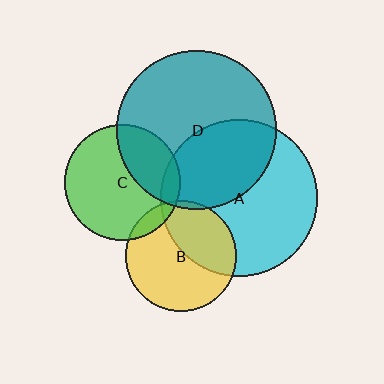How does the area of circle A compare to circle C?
Approximately 1.8 times.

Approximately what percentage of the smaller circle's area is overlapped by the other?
Approximately 40%.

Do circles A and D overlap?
Yes.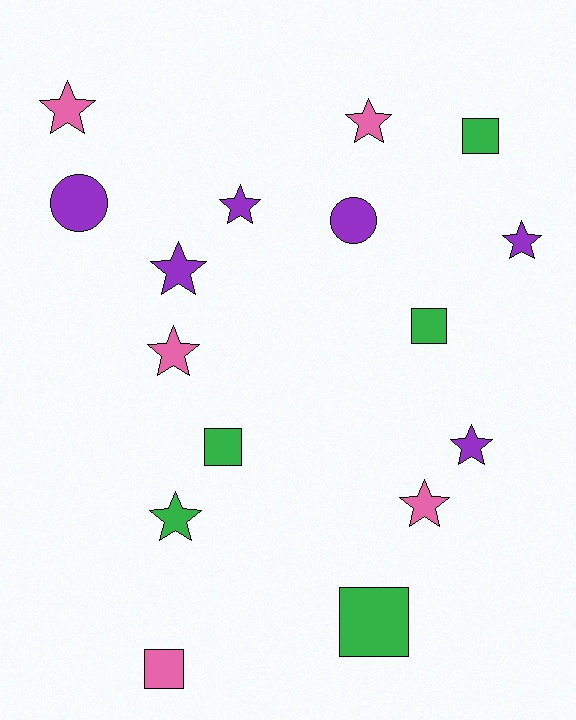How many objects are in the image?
There are 16 objects.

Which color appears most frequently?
Purple, with 6 objects.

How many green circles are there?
There are no green circles.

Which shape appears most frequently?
Star, with 9 objects.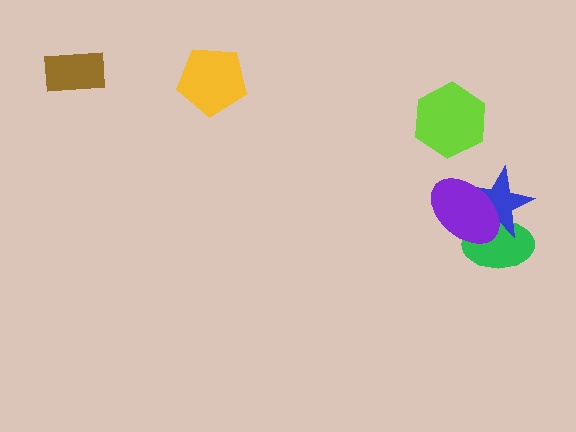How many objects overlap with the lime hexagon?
0 objects overlap with the lime hexagon.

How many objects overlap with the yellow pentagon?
0 objects overlap with the yellow pentagon.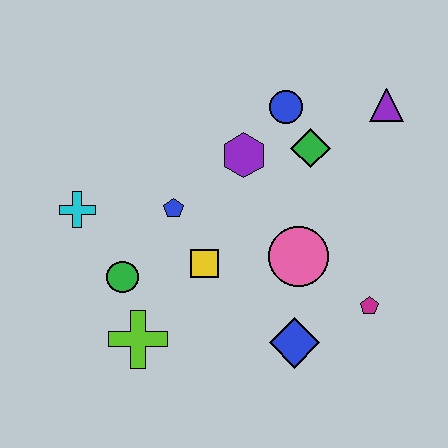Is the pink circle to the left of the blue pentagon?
No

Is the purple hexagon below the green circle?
No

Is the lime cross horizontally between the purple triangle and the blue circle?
No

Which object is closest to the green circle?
The lime cross is closest to the green circle.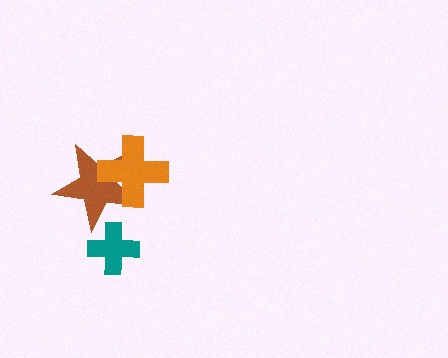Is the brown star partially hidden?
Yes, it is partially covered by another shape.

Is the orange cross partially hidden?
No, no other shape covers it.